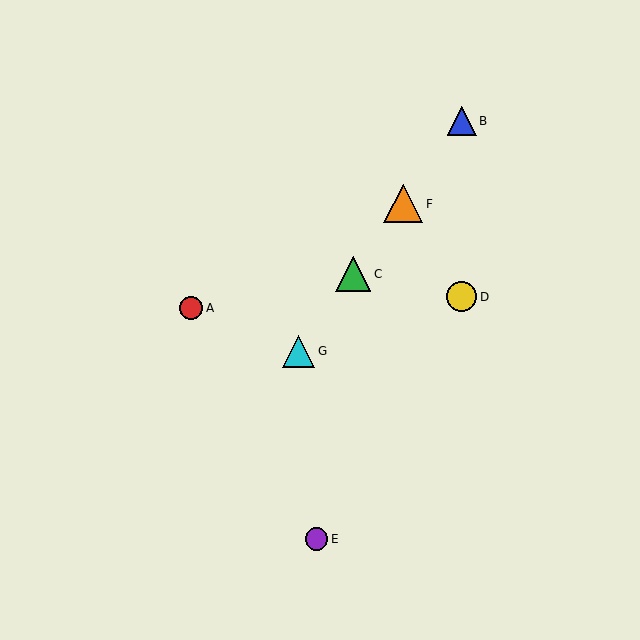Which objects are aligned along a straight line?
Objects B, C, F, G are aligned along a straight line.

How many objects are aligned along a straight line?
4 objects (B, C, F, G) are aligned along a straight line.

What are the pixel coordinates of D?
Object D is at (462, 297).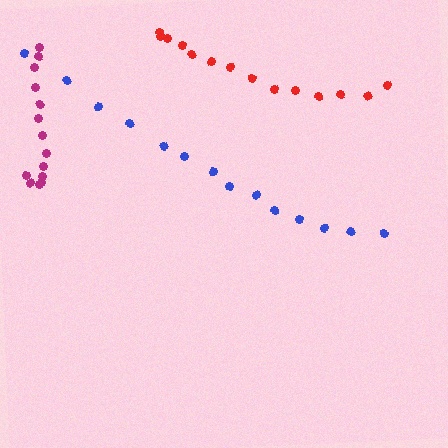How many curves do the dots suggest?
There are 3 distinct paths.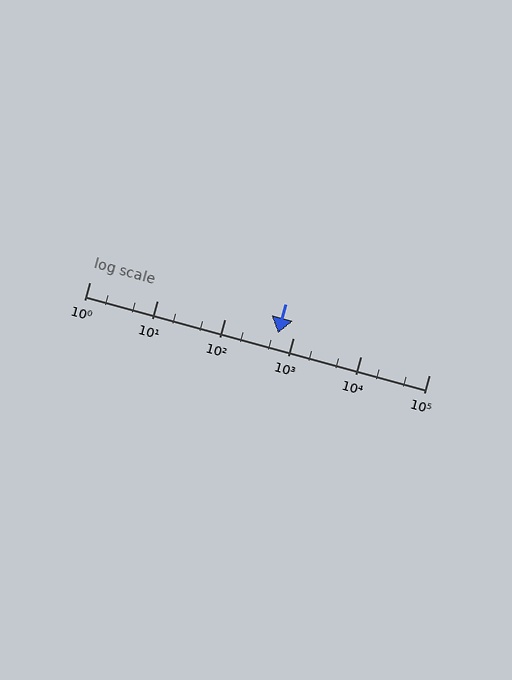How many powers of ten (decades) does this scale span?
The scale spans 5 decades, from 1 to 100000.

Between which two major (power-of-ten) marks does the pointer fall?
The pointer is between 100 and 1000.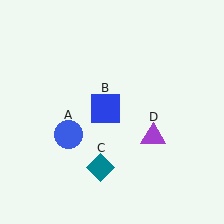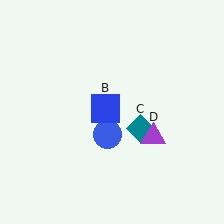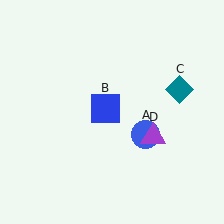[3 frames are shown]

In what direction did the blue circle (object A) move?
The blue circle (object A) moved right.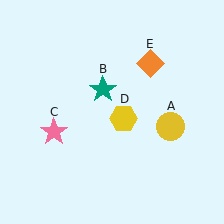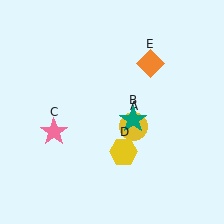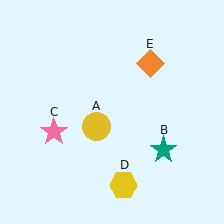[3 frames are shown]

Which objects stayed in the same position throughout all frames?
Pink star (object C) and orange diamond (object E) remained stationary.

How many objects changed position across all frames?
3 objects changed position: yellow circle (object A), teal star (object B), yellow hexagon (object D).